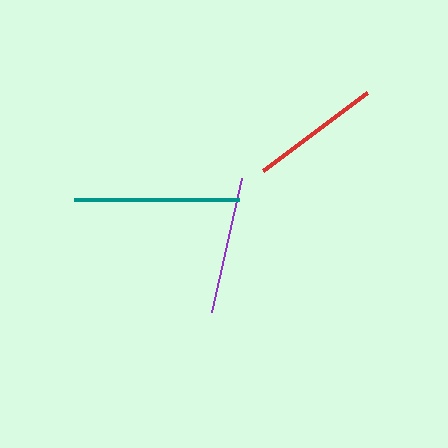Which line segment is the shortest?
The red line is the shortest at approximately 130 pixels.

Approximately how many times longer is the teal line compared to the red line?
The teal line is approximately 1.3 times the length of the red line.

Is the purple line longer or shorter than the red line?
The purple line is longer than the red line.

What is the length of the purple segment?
The purple segment is approximately 138 pixels long.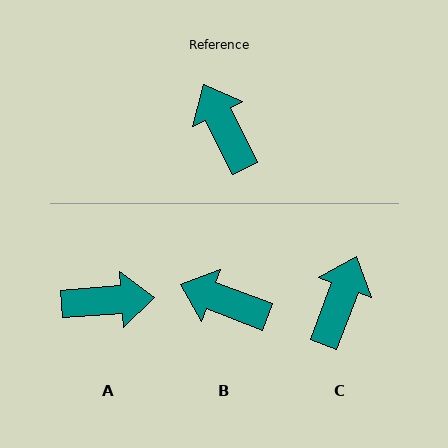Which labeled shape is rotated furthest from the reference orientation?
A, about 112 degrees away.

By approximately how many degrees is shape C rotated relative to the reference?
Approximately 47 degrees clockwise.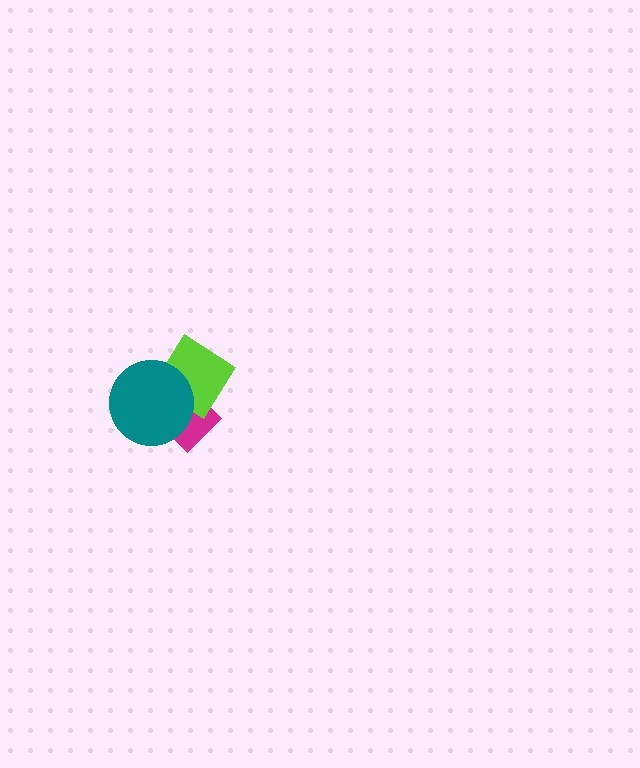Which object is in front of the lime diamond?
The teal circle is in front of the lime diamond.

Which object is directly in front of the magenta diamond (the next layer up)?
The lime diamond is directly in front of the magenta diamond.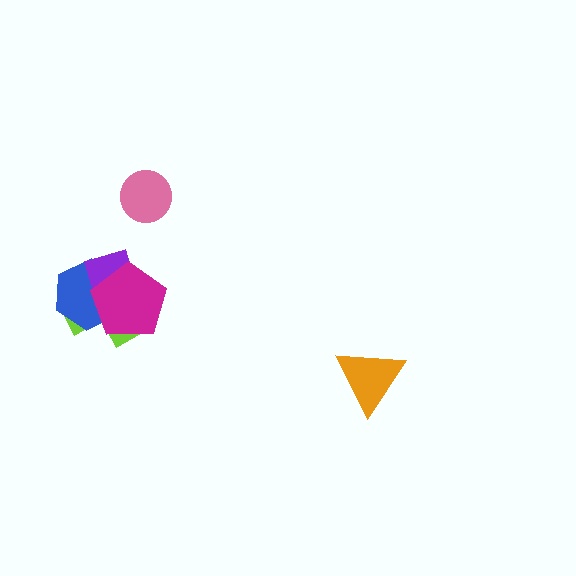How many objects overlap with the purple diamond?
3 objects overlap with the purple diamond.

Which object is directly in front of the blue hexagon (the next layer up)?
The purple diamond is directly in front of the blue hexagon.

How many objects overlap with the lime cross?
3 objects overlap with the lime cross.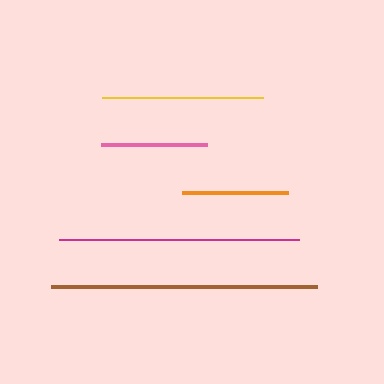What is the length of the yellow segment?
The yellow segment is approximately 161 pixels long.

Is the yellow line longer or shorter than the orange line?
The yellow line is longer than the orange line.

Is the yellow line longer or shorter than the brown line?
The brown line is longer than the yellow line.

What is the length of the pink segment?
The pink segment is approximately 106 pixels long.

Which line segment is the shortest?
The pink line is the shortest at approximately 106 pixels.